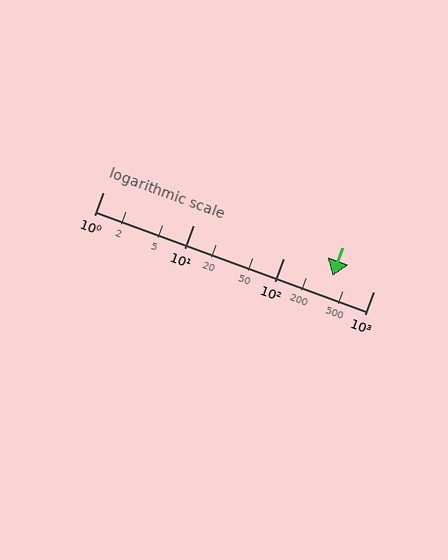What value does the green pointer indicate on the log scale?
The pointer indicates approximately 350.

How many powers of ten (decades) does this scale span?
The scale spans 3 decades, from 1 to 1000.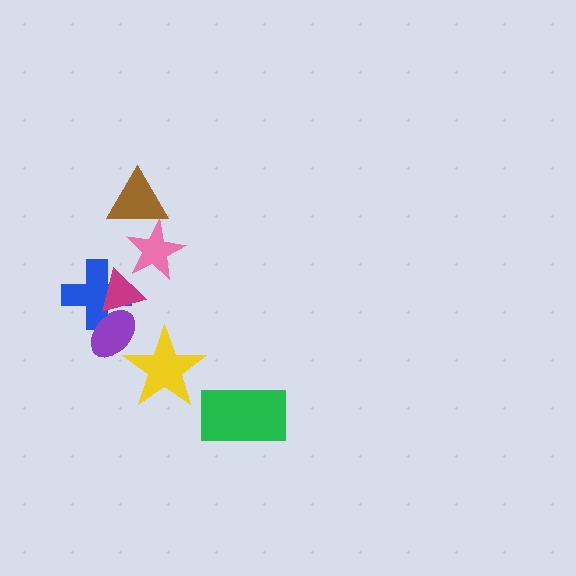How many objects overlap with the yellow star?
1 object overlaps with the yellow star.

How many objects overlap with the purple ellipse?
3 objects overlap with the purple ellipse.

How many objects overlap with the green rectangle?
0 objects overlap with the green rectangle.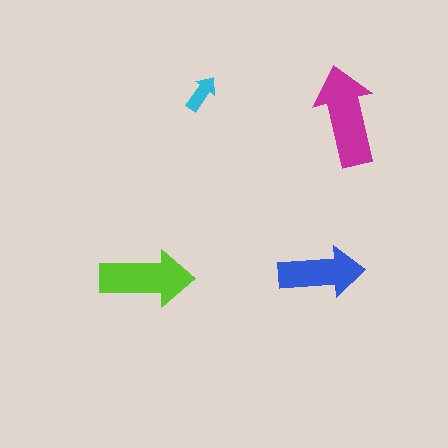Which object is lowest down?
The lime arrow is bottommost.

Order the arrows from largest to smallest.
the magenta one, the lime one, the blue one, the cyan one.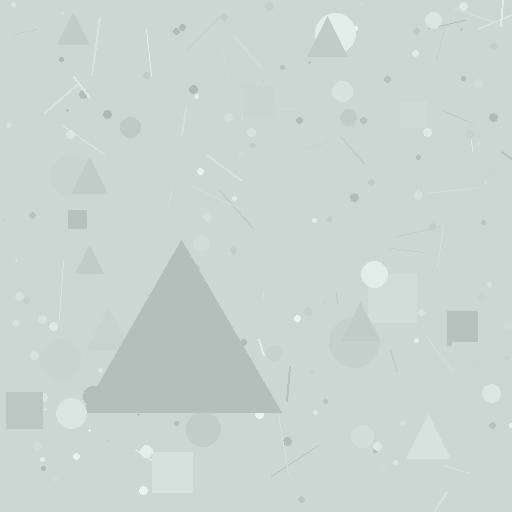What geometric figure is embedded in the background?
A triangle is embedded in the background.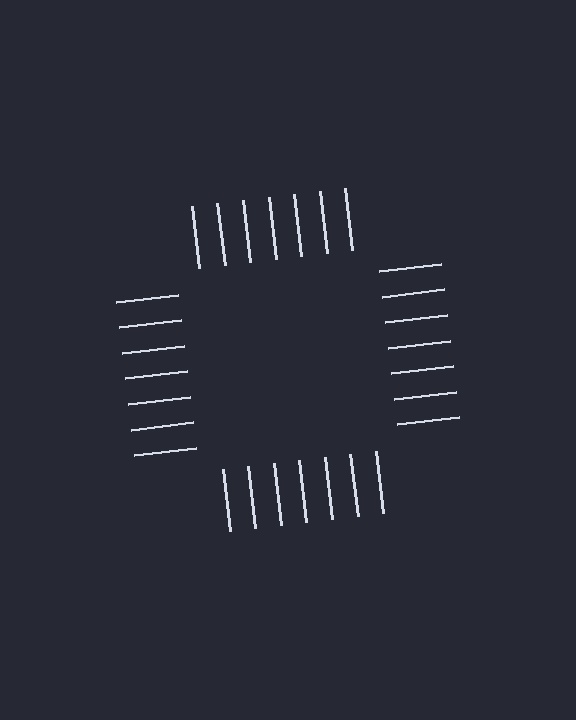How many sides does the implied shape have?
4 sides — the line-ends trace a square.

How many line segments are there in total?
28 — 7 along each of the 4 edges.